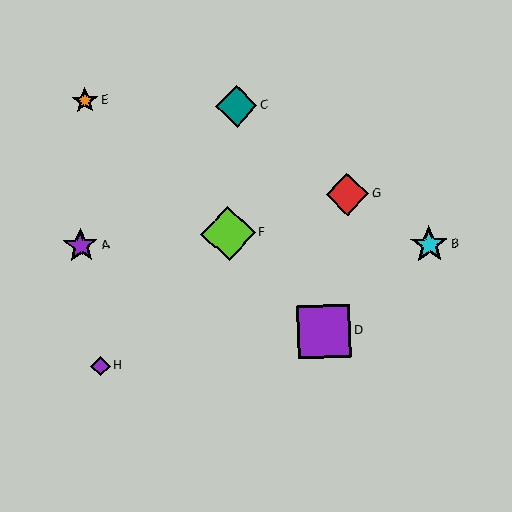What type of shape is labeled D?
Shape D is a purple square.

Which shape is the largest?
The lime diamond (labeled F) is the largest.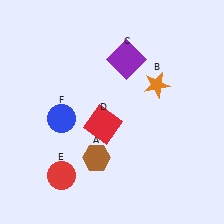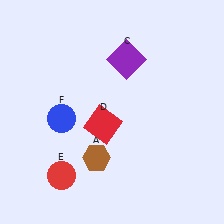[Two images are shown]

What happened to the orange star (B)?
The orange star (B) was removed in Image 2. It was in the top-right area of Image 1.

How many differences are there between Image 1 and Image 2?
There is 1 difference between the two images.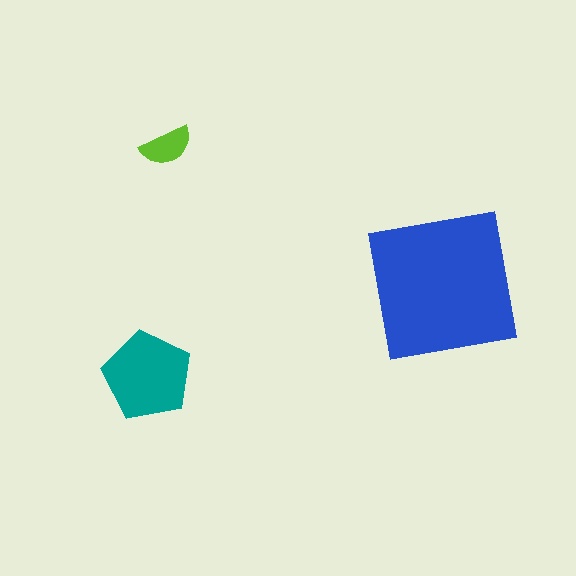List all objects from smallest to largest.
The lime semicircle, the teal pentagon, the blue square.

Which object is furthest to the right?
The blue square is rightmost.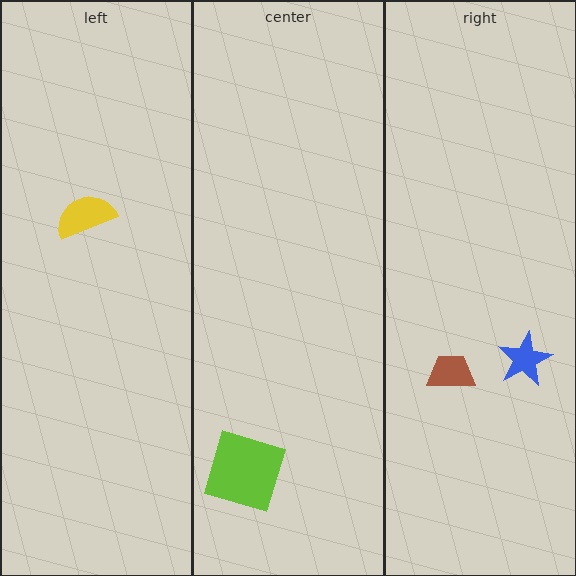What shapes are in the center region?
The lime square.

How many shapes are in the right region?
2.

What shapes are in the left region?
The yellow semicircle.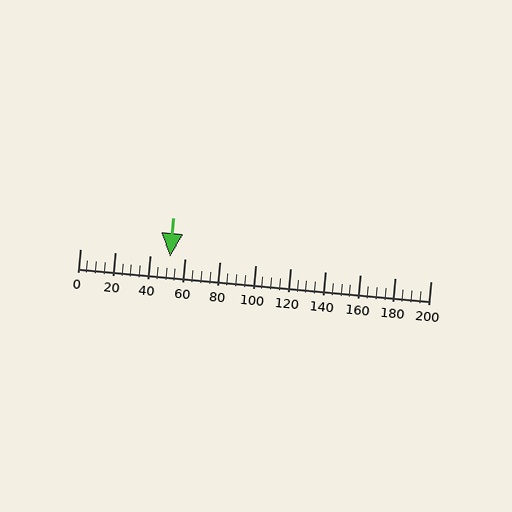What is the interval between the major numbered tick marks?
The major tick marks are spaced 20 units apart.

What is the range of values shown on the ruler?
The ruler shows values from 0 to 200.